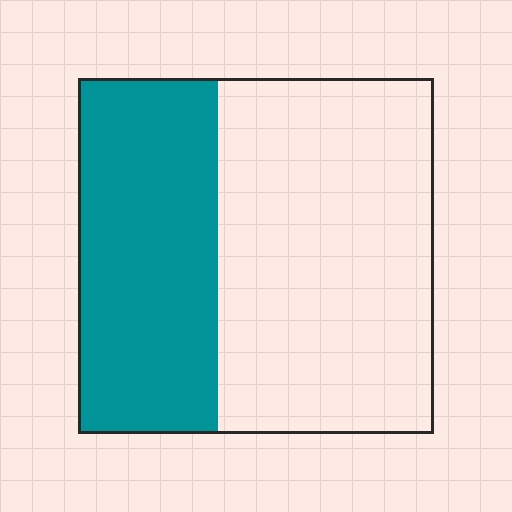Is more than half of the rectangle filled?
No.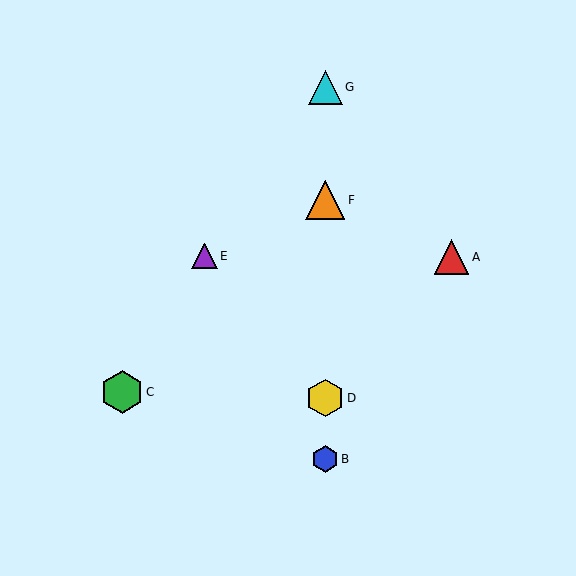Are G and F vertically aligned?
Yes, both are at x≈325.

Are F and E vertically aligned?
No, F is at x≈325 and E is at x≈205.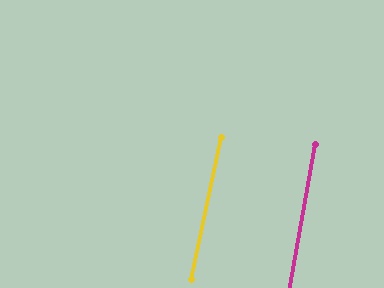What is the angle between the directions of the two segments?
Approximately 2 degrees.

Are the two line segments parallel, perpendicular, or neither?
Parallel — their directions differ by only 2.0°.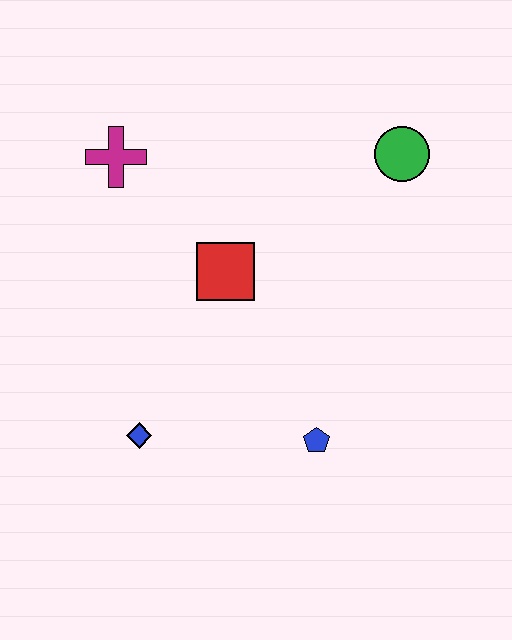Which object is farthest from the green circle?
The blue diamond is farthest from the green circle.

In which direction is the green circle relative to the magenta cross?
The green circle is to the right of the magenta cross.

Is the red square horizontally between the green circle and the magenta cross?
Yes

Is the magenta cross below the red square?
No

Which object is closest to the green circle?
The red square is closest to the green circle.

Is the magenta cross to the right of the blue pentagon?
No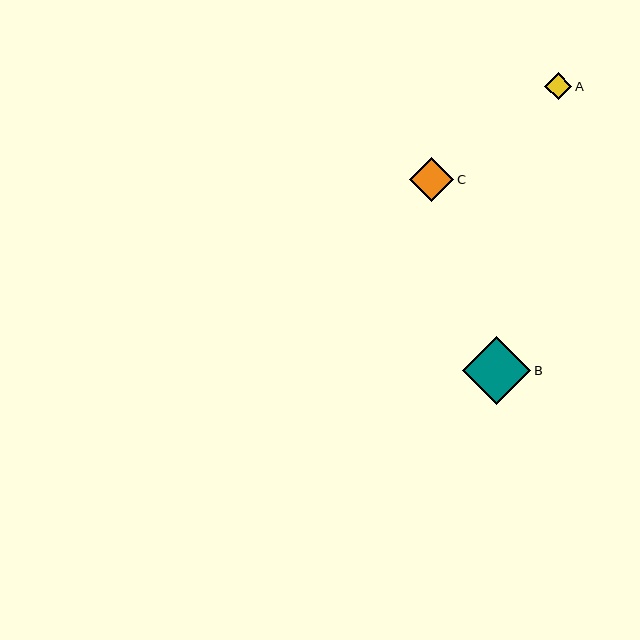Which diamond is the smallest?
Diamond A is the smallest with a size of approximately 28 pixels.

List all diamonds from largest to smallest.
From largest to smallest: B, C, A.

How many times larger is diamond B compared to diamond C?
Diamond B is approximately 1.5 times the size of diamond C.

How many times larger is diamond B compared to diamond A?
Diamond B is approximately 2.4 times the size of diamond A.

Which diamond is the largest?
Diamond B is the largest with a size of approximately 68 pixels.